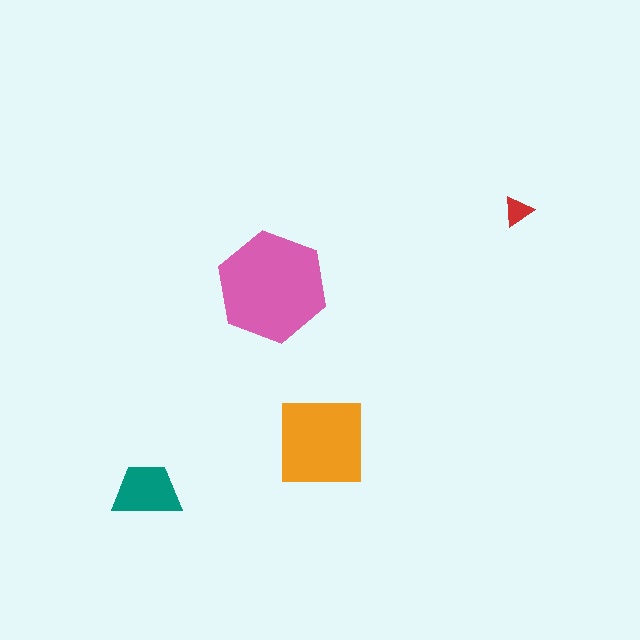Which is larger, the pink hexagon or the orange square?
The pink hexagon.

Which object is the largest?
The pink hexagon.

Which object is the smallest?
The red triangle.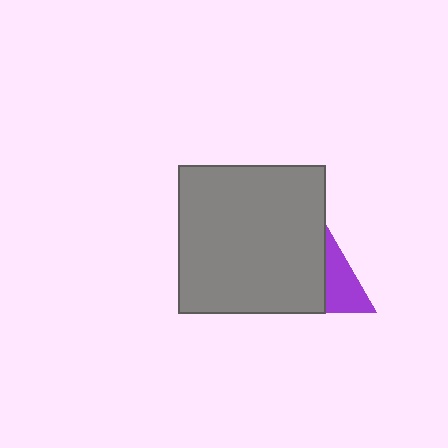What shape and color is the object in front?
The object in front is a gray square.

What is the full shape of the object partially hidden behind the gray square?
The partially hidden object is a purple triangle.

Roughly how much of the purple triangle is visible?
A small part of it is visible (roughly 36%).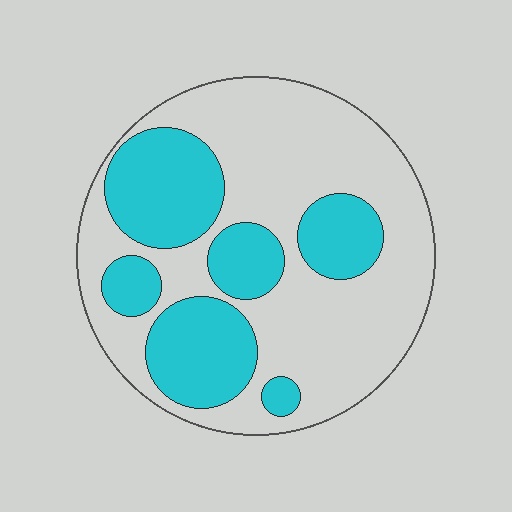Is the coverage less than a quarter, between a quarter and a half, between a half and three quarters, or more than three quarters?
Between a quarter and a half.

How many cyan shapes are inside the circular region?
6.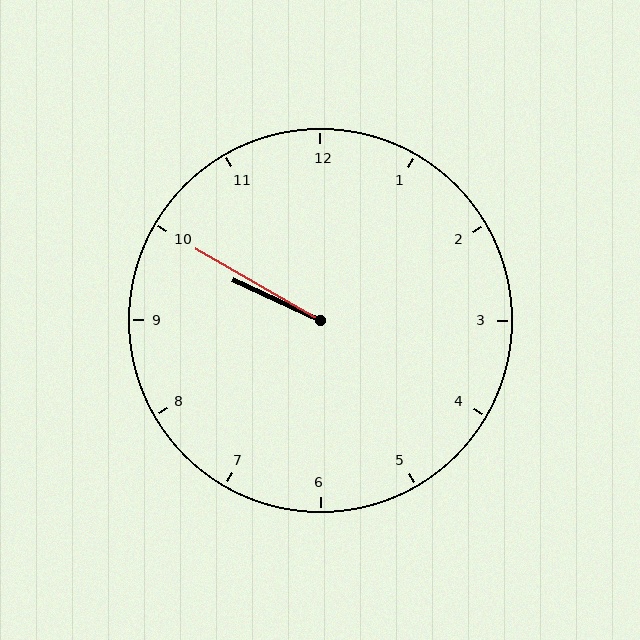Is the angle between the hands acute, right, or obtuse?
It is acute.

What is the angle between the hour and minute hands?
Approximately 5 degrees.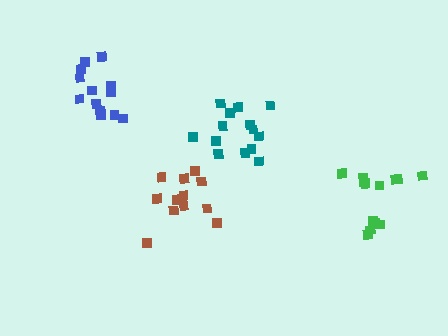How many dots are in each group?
Group 1: 13 dots, Group 2: 13 dots, Group 3: 14 dots, Group 4: 13 dots (53 total).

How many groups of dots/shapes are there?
There are 4 groups.